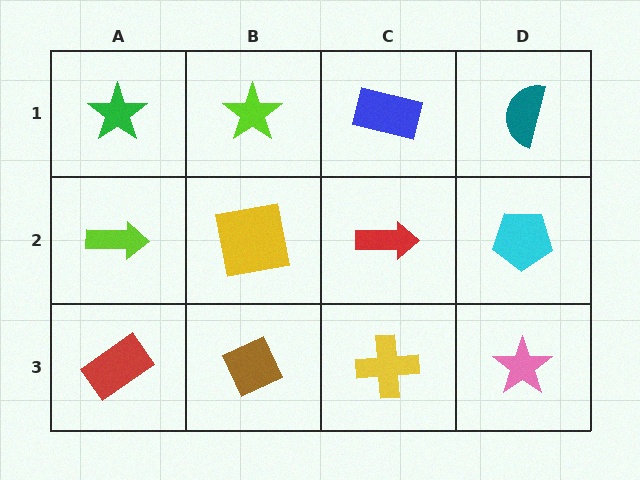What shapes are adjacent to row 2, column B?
A lime star (row 1, column B), a brown diamond (row 3, column B), a lime arrow (row 2, column A), a red arrow (row 2, column C).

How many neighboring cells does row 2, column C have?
4.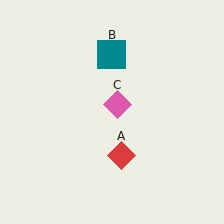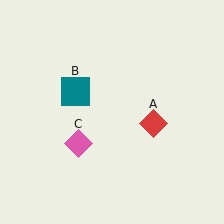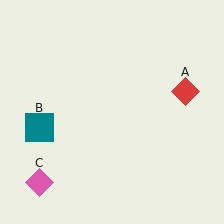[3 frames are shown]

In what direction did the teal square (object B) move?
The teal square (object B) moved down and to the left.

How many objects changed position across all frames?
3 objects changed position: red diamond (object A), teal square (object B), pink diamond (object C).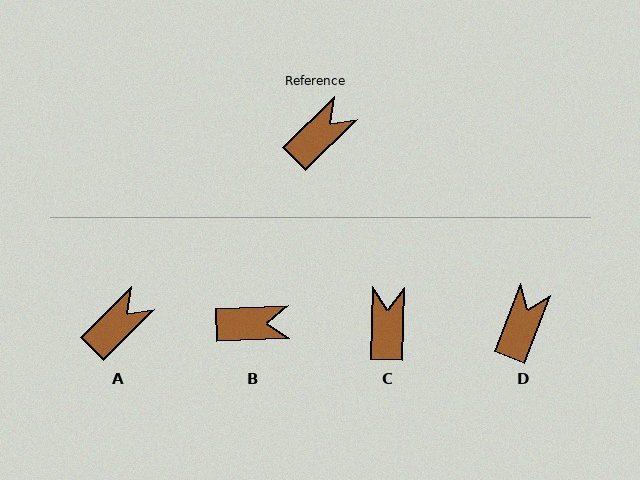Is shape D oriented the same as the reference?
No, it is off by about 25 degrees.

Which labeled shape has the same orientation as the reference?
A.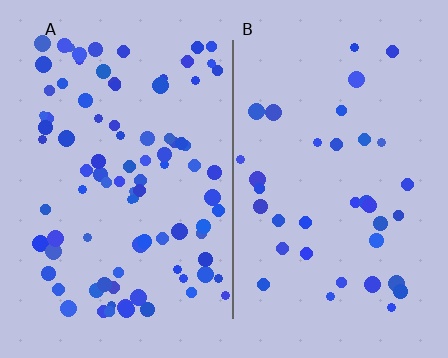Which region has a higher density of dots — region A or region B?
A (the left).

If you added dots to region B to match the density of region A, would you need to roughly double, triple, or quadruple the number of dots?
Approximately double.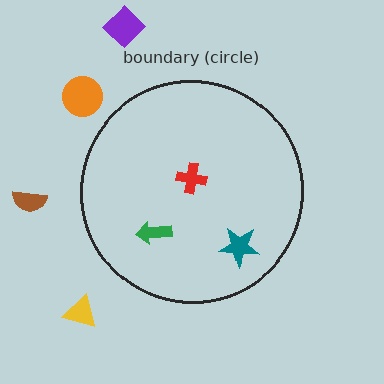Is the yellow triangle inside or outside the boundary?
Outside.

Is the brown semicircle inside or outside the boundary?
Outside.